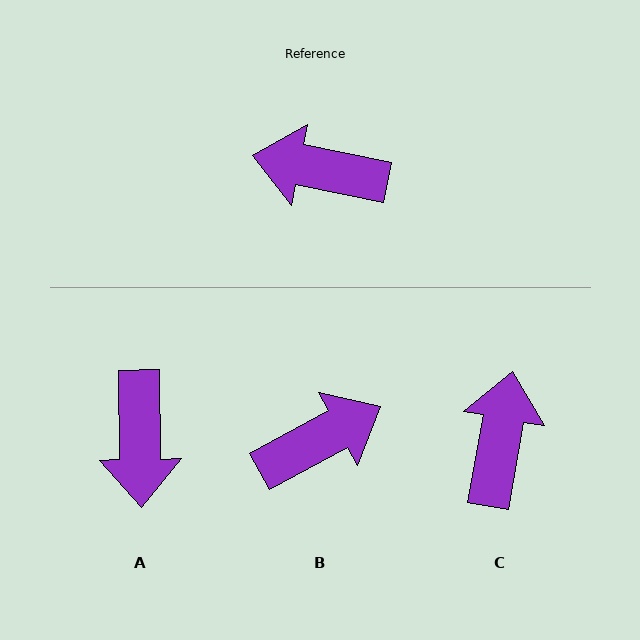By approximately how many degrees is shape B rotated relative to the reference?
Approximately 140 degrees clockwise.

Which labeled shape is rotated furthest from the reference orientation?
B, about 140 degrees away.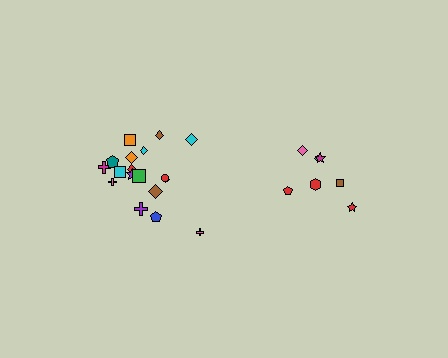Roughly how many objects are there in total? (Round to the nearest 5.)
Roughly 25 objects in total.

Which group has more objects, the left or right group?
The left group.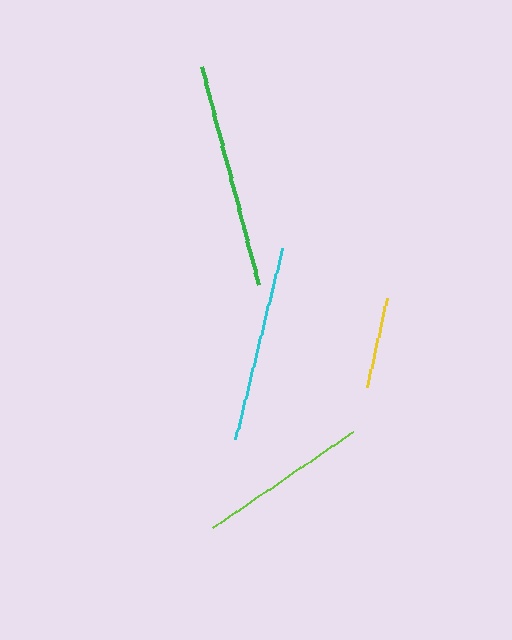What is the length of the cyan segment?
The cyan segment is approximately 198 pixels long.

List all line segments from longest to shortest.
From longest to shortest: green, cyan, lime, yellow.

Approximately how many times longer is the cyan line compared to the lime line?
The cyan line is approximately 1.2 times the length of the lime line.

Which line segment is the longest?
The green line is the longest at approximately 225 pixels.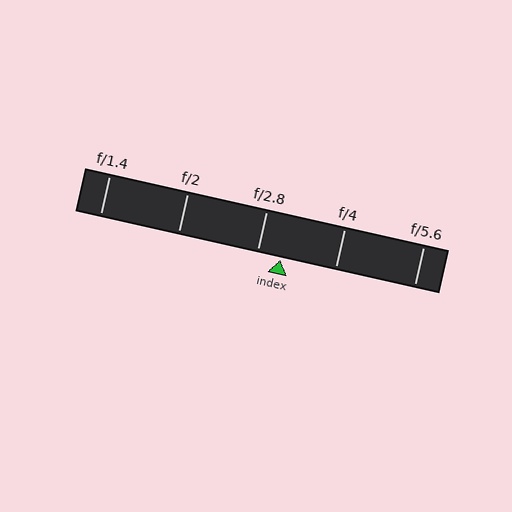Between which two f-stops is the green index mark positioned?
The index mark is between f/2.8 and f/4.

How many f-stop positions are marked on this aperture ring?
There are 5 f-stop positions marked.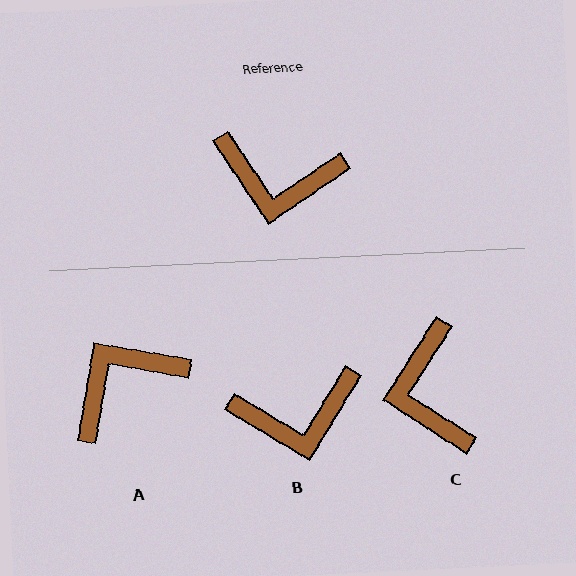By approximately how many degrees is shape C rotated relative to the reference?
Approximately 67 degrees clockwise.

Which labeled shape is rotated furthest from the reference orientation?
A, about 134 degrees away.